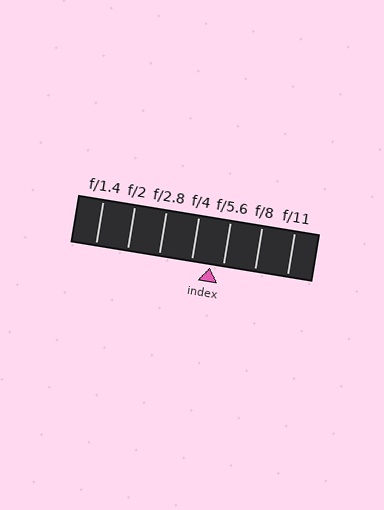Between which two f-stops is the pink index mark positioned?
The index mark is between f/4 and f/5.6.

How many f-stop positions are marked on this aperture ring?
There are 7 f-stop positions marked.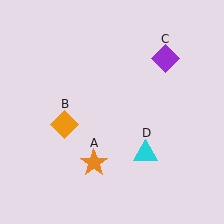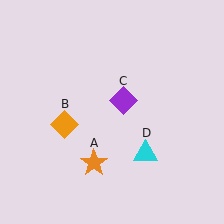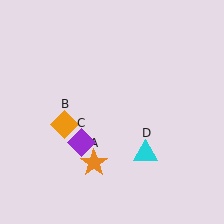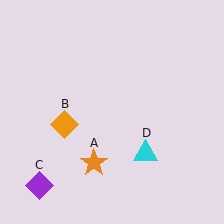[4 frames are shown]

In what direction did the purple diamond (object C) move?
The purple diamond (object C) moved down and to the left.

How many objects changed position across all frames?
1 object changed position: purple diamond (object C).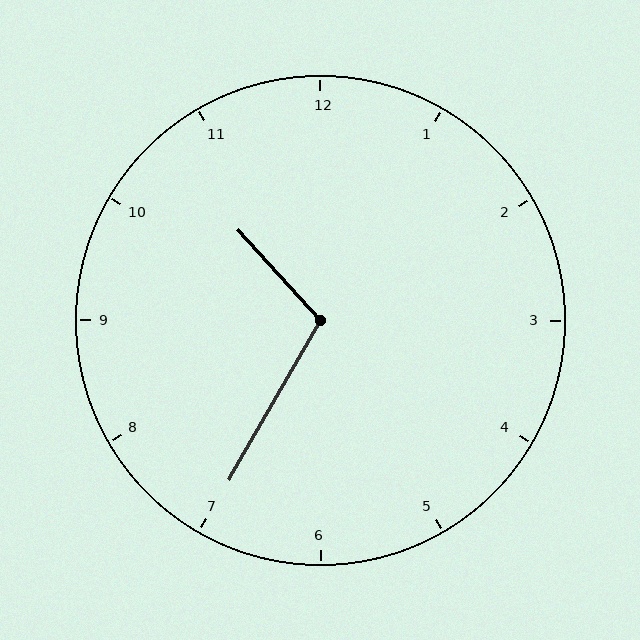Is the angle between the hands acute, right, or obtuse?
It is obtuse.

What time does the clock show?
10:35.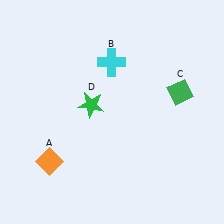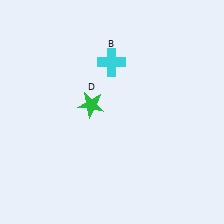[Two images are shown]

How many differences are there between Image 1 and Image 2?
There are 2 differences between the two images.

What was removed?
The orange diamond (A), the green diamond (C) were removed in Image 2.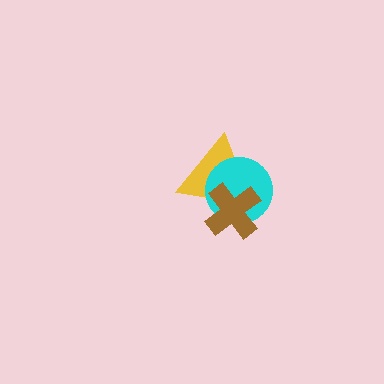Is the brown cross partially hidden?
No, no other shape covers it.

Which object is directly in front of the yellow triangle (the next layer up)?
The cyan circle is directly in front of the yellow triangle.